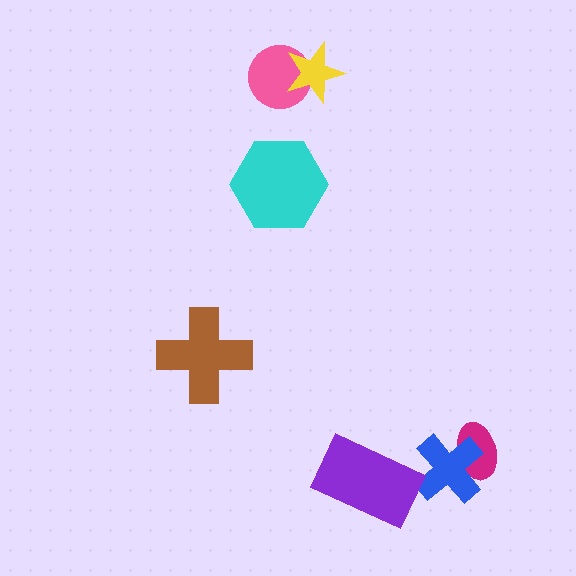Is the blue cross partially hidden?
No, no other shape covers it.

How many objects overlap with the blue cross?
1 object overlaps with the blue cross.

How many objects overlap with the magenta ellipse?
1 object overlaps with the magenta ellipse.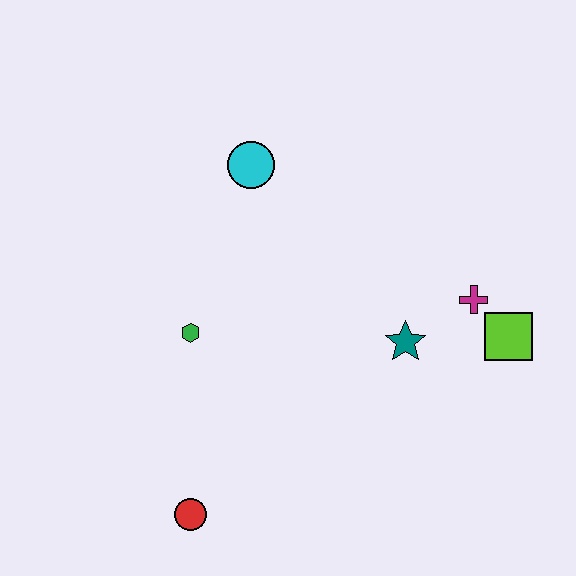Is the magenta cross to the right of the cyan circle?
Yes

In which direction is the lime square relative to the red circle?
The lime square is to the right of the red circle.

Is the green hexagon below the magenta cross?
Yes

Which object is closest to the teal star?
The magenta cross is closest to the teal star.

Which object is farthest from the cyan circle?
The red circle is farthest from the cyan circle.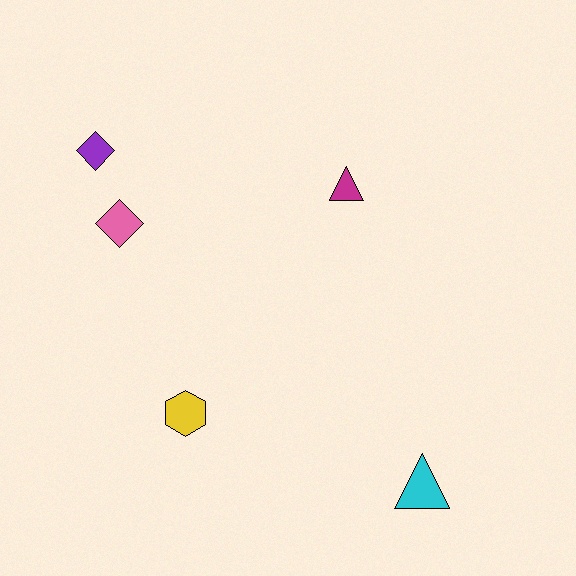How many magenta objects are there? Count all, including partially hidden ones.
There is 1 magenta object.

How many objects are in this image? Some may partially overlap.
There are 5 objects.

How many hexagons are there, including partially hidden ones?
There is 1 hexagon.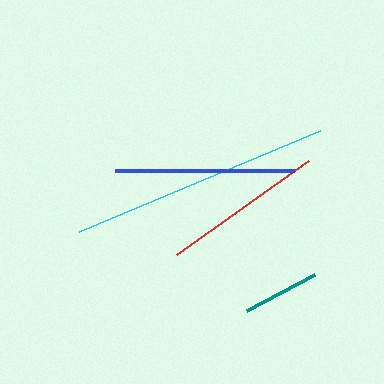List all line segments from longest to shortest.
From longest to shortest: cyan, blue, red, teal.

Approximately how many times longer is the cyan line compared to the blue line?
The cyan line is approximately 1.5 times the length of the blue line.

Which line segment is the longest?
The cyan line is the longest at approximately 261 pixels.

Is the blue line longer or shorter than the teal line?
The blue line is longer than the teal line.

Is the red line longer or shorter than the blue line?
The blue line is longer than the red line.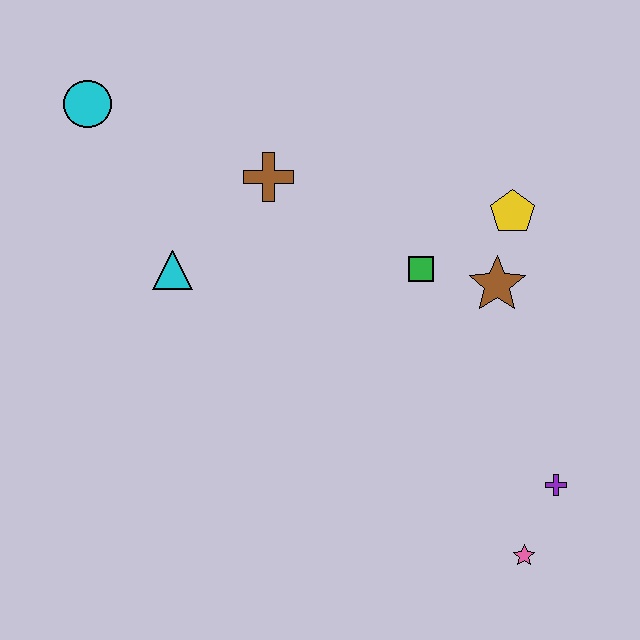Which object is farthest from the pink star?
The cyan circle is farthest from the pink star.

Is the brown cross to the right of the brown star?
No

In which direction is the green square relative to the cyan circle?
The green square is to the right of the cyan circle.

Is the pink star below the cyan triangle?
Yes